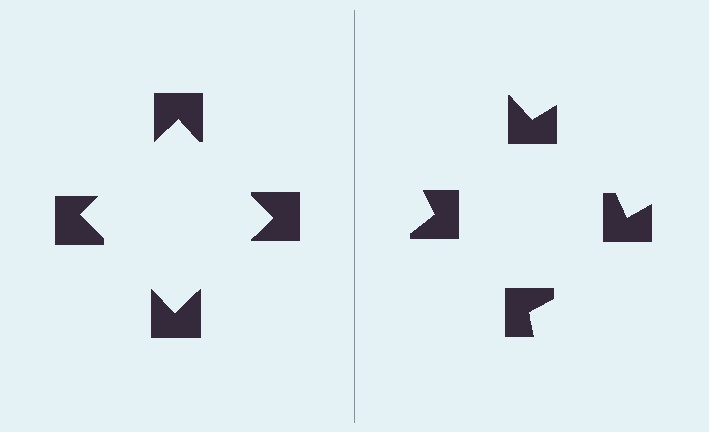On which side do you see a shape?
An illusory square appears on the left side. On the right side the wedge cuts are rotated, so no coherent shape forms.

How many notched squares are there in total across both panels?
8 — 4 on each side.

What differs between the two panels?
The notched squares are positioned identically on both sides; only the wedge orientations differ. On the left they align to a square; on the right they are misaligned.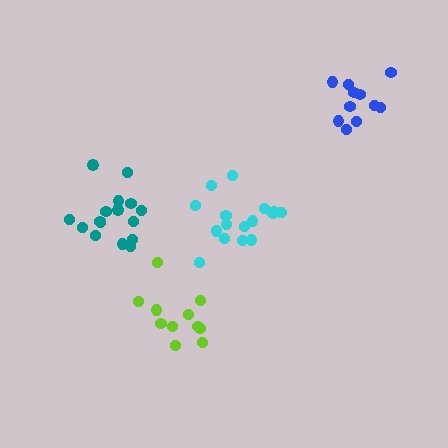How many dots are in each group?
Group 1: 16 dots, Group 2: 17 dots, Group 3: 11 dots, Group 4: 11 dots (55 total).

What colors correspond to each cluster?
The clusters are colored: teal, cyan, lime, blue.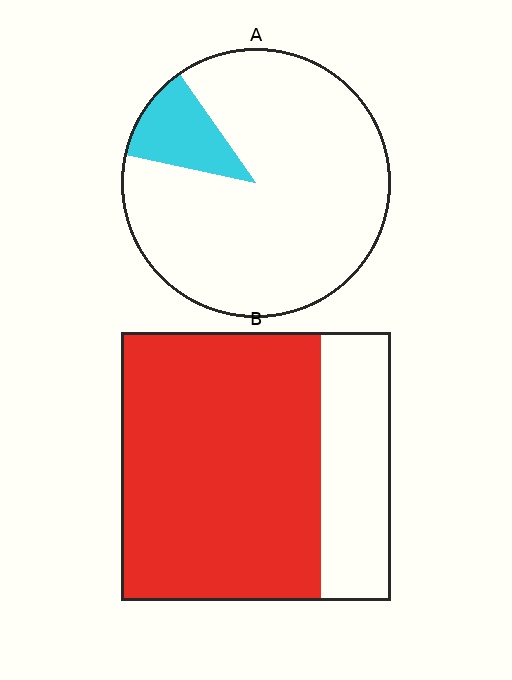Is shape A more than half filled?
No.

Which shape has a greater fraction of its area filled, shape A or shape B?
Shape B.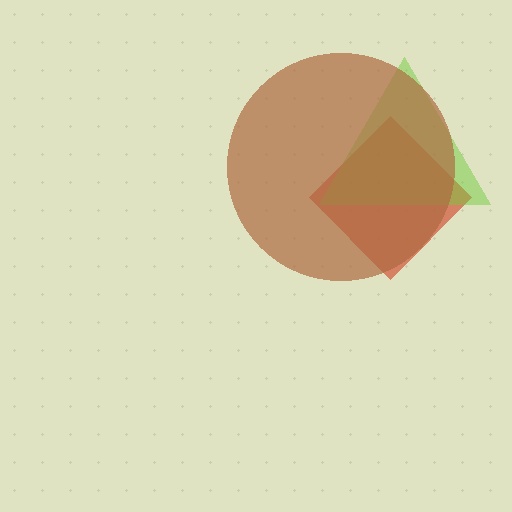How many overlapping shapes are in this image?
There are 3 overlapping shapes in the image.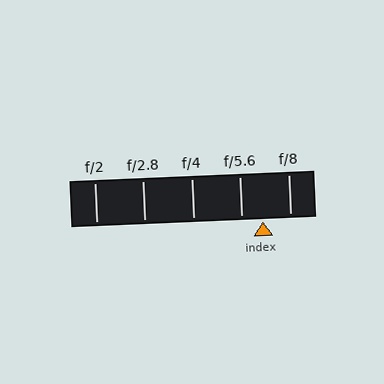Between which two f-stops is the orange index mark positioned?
The index mark is between f/5.6 and f/8.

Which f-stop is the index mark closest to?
The index mark is closest to f/5.6.